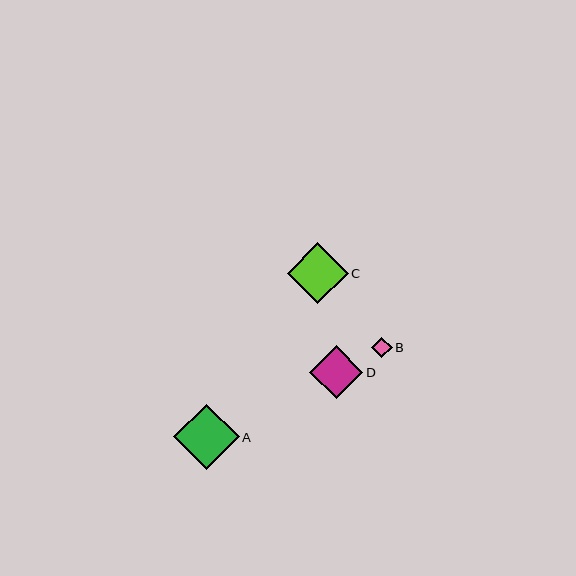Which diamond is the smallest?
Diamond B is the smallest with a size of approximately 21 pixels.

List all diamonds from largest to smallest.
From largest to smallest: A, C, D, B.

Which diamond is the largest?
Diamond A is the largest with a size of approximately 66 pixels.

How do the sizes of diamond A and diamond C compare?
Diamond A and diamond C are approximately the same size.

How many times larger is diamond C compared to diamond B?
Diamond C is approximately 3.0 times the size of diamond B.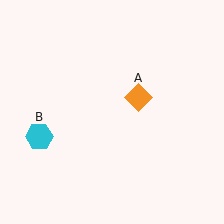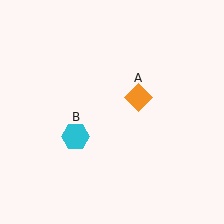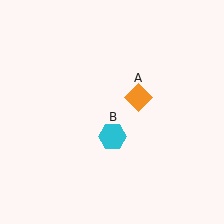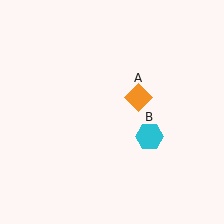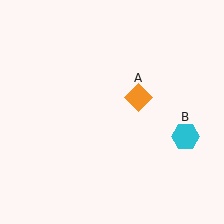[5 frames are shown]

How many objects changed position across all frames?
1 object changed position: cyan hexagon (object B).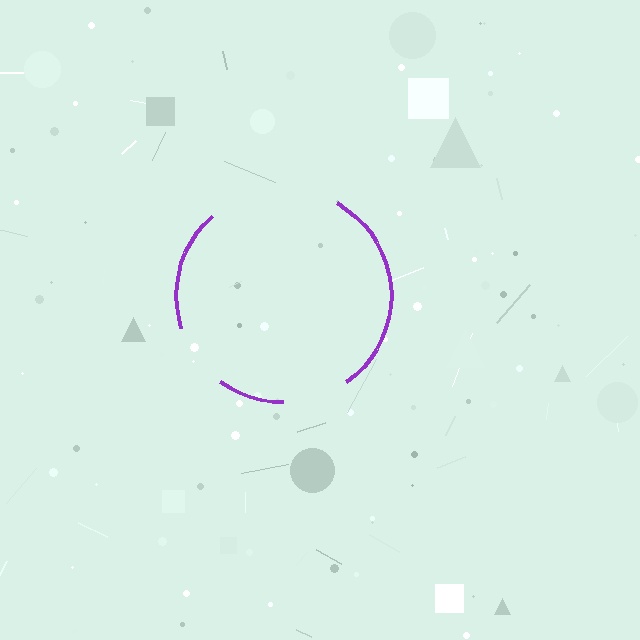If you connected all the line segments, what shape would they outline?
They would outline a circle.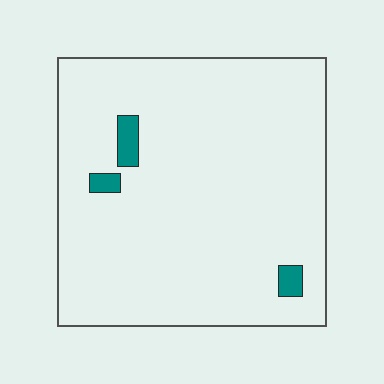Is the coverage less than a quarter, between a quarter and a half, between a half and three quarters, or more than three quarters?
Less than a quarter.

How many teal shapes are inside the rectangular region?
3.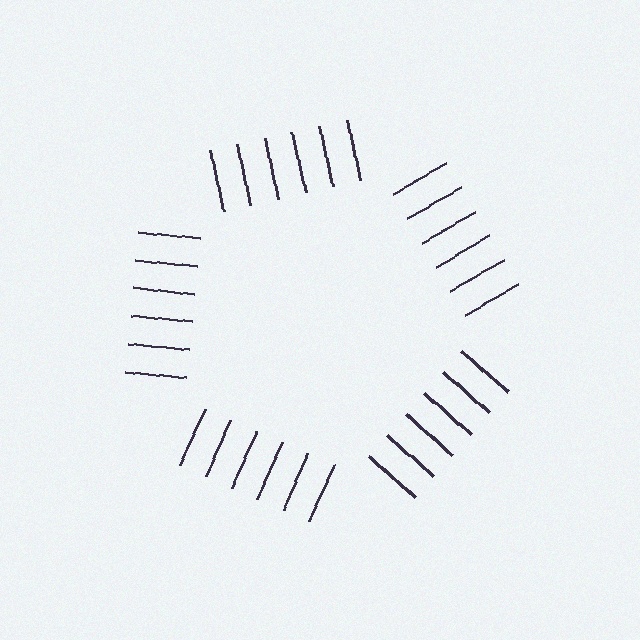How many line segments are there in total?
30 — 6 along each of the 5 edges.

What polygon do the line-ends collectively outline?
An illusory pentagon — the line segments terminate on its edges but no continuous stroke is drawn.